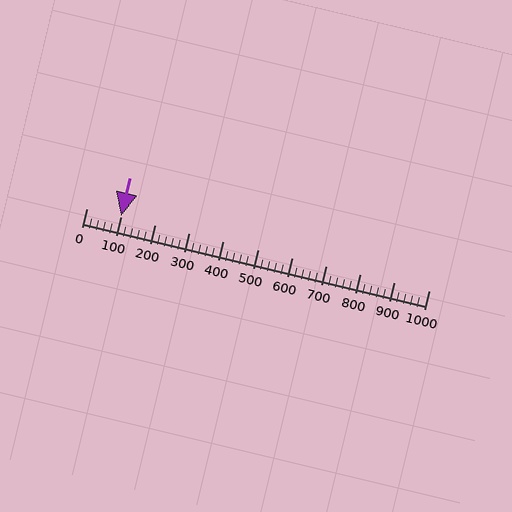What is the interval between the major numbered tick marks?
The major tick marks are spaced 100 units apart.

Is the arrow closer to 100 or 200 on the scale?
The arrow is closer to 100.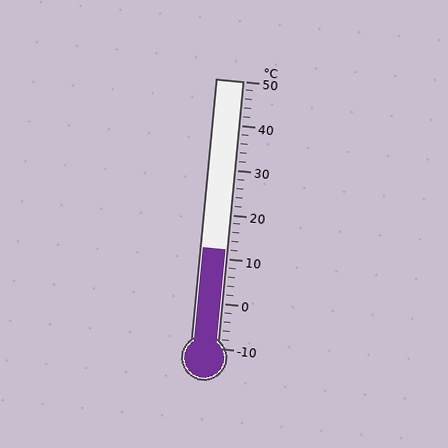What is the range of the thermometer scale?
The thermometer scale ranges from -10°C to 50°C.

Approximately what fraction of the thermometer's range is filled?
The thermometer is filled to approximately 35% of its range.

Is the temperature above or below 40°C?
The temperature is below 40°C.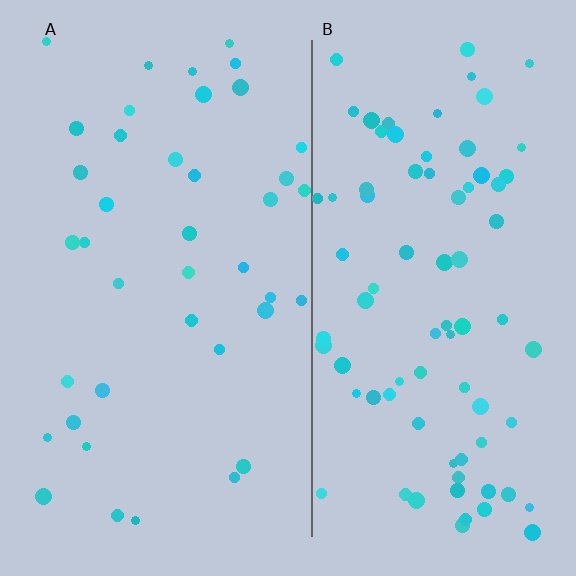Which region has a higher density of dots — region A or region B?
B (the right).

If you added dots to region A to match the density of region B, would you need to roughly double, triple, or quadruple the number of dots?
Approximately double.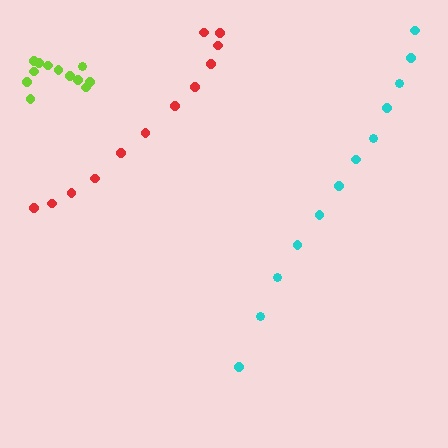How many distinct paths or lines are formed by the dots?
There are 3 distinct paths.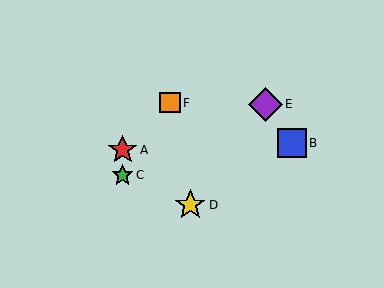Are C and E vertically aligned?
No, C is at x≈123 and E is at x≈265.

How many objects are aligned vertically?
2 objects (A, C) are aligned vertically.